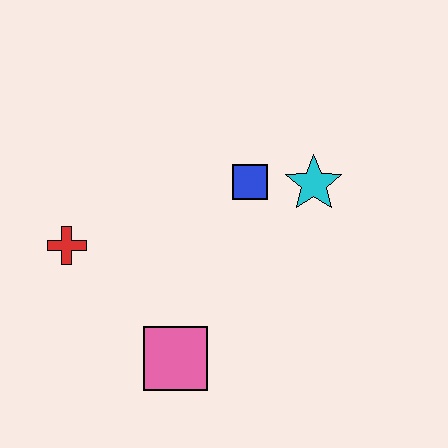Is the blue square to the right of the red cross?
Yes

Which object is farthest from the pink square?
The cyan star is farthest from the pink square.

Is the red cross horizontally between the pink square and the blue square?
No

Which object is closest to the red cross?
The pink square is closest to the red cross.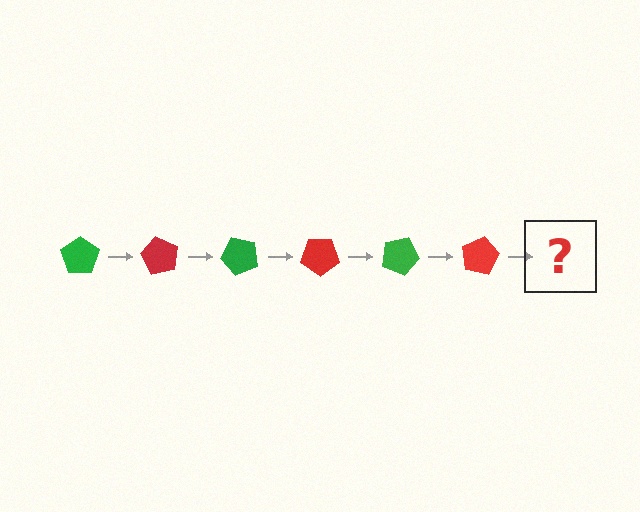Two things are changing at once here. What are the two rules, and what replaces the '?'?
The two rules are that it rotates 60 degrees each step and the color cycles through green and red. The '?' should be a green pentagon, rotated 360 degrees from the start.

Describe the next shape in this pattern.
It should be a green pentagon, rotated 360 degrees from the start.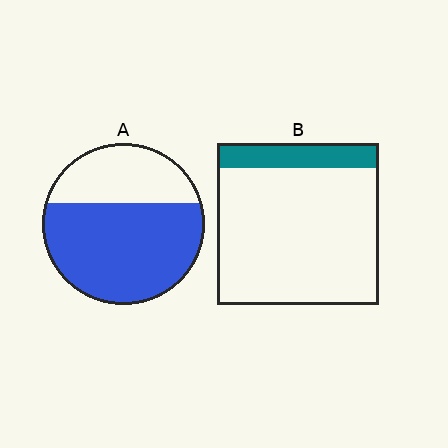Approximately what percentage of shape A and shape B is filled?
A is approximately 65% and B is approximately 15%.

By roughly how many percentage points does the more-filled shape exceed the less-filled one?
By roughly 50 percentage points (A over B).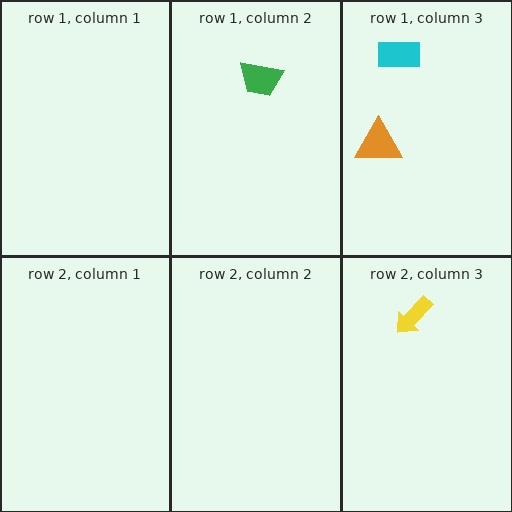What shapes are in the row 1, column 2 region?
The green trapezoid.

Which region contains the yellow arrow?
The row 2, column 3 region.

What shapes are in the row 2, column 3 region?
The yellow arrow.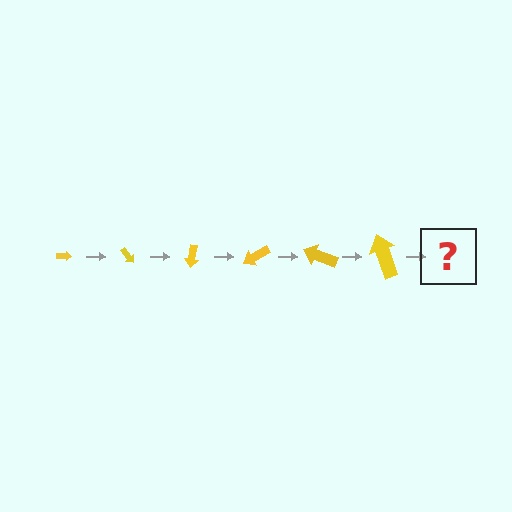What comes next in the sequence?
The next element should be an arrow, larger than the previous one and rotated 300 degrees from the start.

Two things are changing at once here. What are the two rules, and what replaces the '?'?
The two rules are that the arrow grows larger each step and it rotates 50 degrees each step. The '?' should be an arrow, larger than the previous one and rotated 300 degrees from the start.